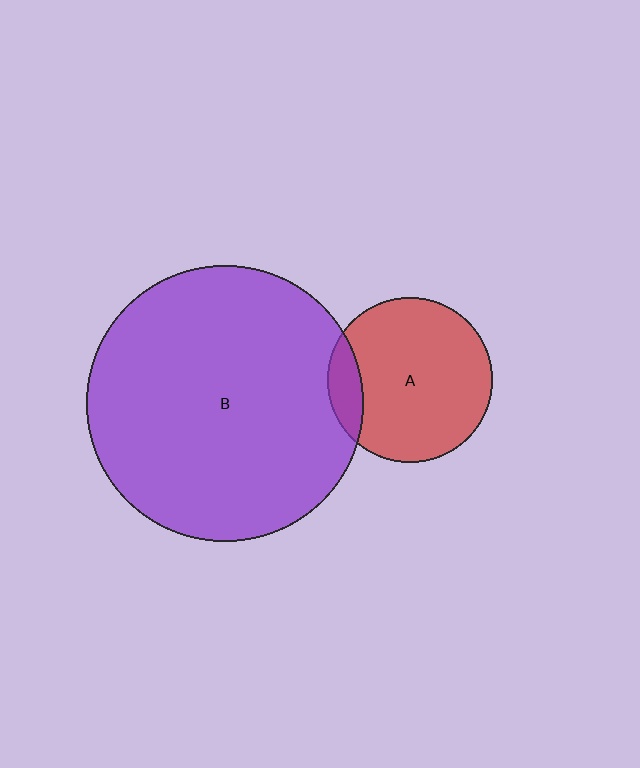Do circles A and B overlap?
Yes.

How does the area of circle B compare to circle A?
Approximately 2.8 times.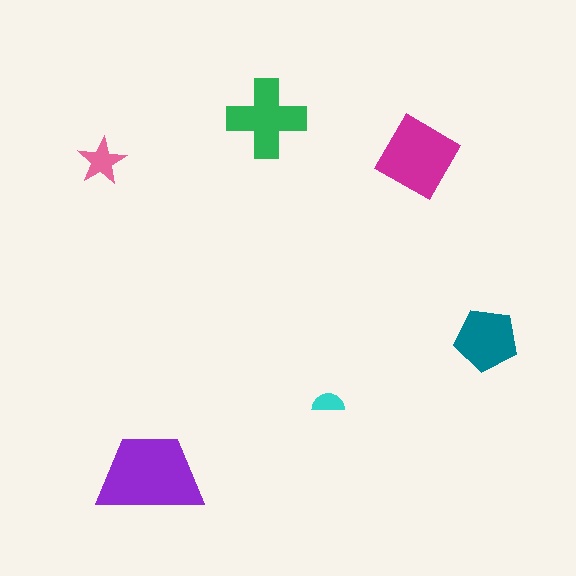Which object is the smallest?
The cyan semicircle.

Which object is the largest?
The purple trapezoid.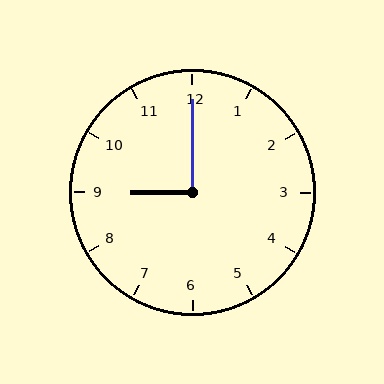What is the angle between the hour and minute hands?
Approximately 90 degrees.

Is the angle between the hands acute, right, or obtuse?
It is right.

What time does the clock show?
9:00.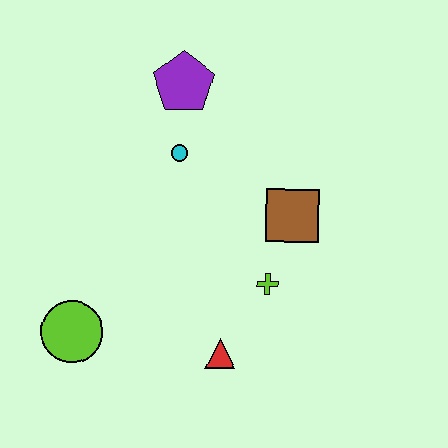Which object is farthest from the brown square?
The lime circle is farthest from the brown square.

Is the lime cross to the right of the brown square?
No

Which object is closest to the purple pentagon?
The cyan circle is closest to the purple pentagon.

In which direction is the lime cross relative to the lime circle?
The lime cross is to the right of the lime circle.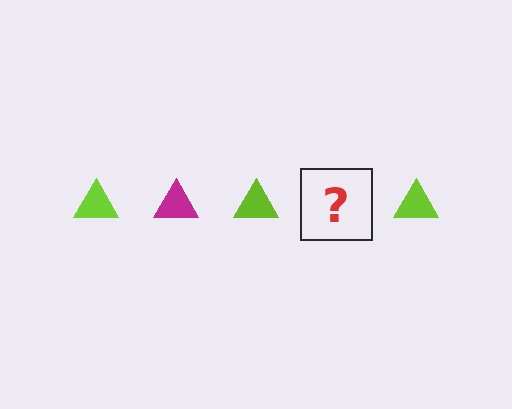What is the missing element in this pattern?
The missing element is a magenta triangle.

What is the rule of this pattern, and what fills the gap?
The rule is that the pattern cycles through lime, magenta triangles. The gap should be filled with a magenta triangle.